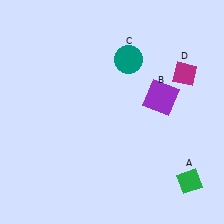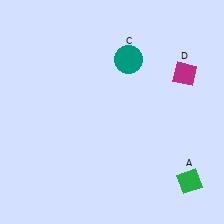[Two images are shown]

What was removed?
The purple square (B) was removed in Image 2.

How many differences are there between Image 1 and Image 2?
There is 1 difference between the two images.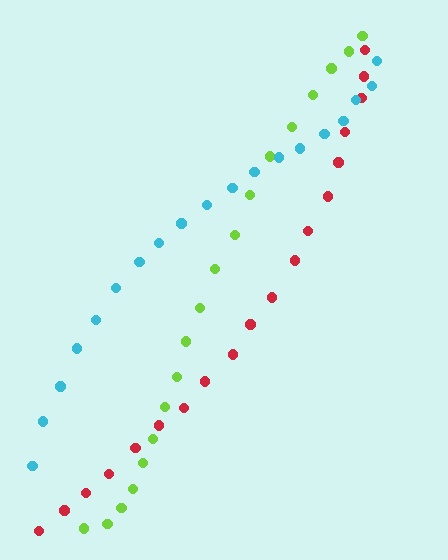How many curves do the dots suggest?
There are 3 distinct paths.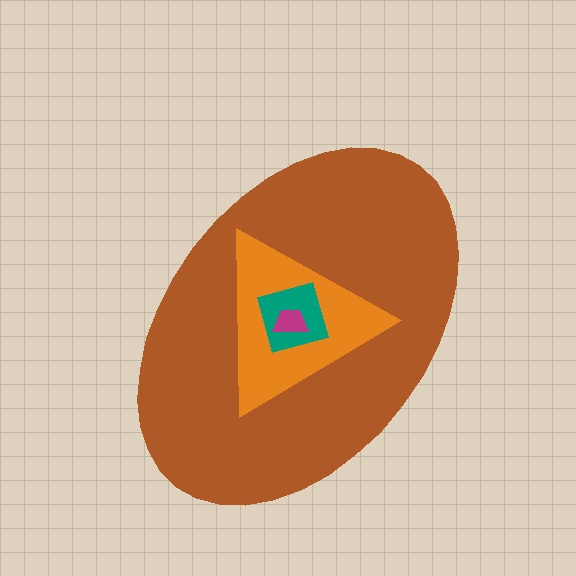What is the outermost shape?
The brown ellipse.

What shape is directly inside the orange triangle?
The teal square.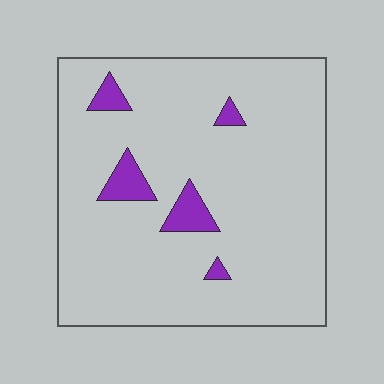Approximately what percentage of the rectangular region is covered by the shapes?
Approximately 5%.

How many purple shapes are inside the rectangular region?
5.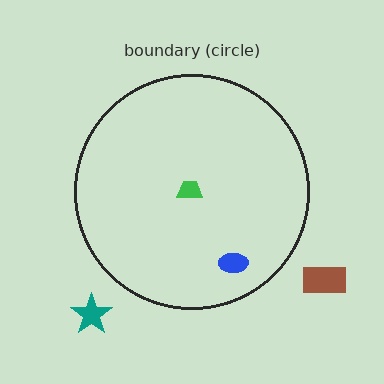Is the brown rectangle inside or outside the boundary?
Outside.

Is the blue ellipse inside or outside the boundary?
Inside.